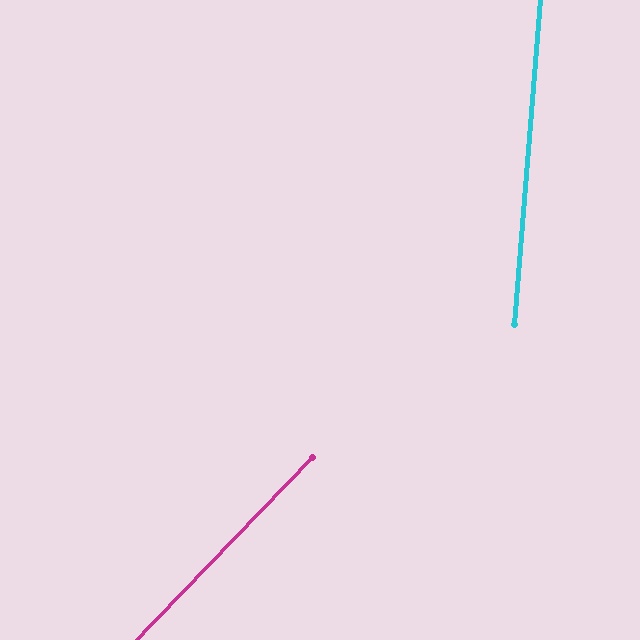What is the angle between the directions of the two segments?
Approximately 39 degrees.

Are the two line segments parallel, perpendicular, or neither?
Neither parallel nor perpendicular — they differ by about 39°.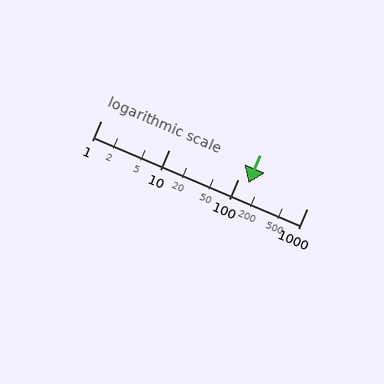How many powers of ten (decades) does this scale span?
The scale spans 3 decades, from 1 to 1000.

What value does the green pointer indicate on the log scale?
The pointer indicates approximately 140.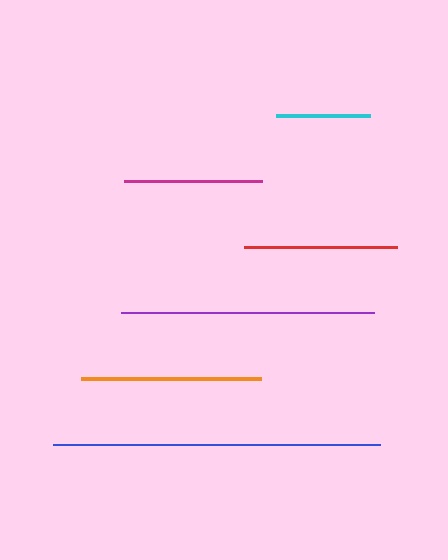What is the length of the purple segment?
The purple segment is approximately 253 pixels long.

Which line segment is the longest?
The blue line is the longest at approximately 327 pixels.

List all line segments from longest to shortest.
From longest to shortest: blue, purple, orange, red, magenta, cyan.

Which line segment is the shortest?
The cyan line is the shortest at approximately 94 pixels.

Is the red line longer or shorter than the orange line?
The orange line is longer than the red line.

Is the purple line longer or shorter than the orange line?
The purple line is longer than the orange line.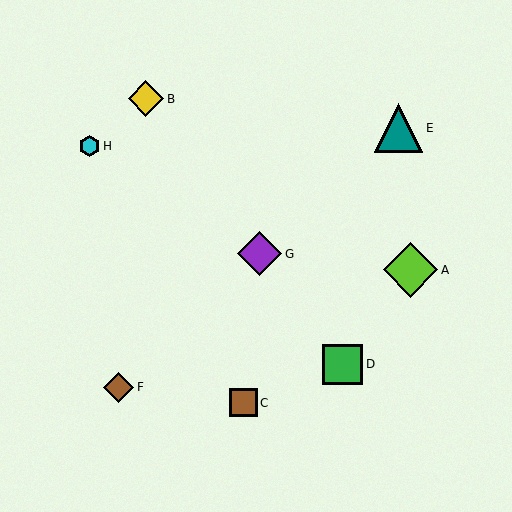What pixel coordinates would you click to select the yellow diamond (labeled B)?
Click at (146, 99) to select the yellow diamond B.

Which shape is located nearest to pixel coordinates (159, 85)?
The yellow diamond (labeled B) at (146, 99) is nearest to that location.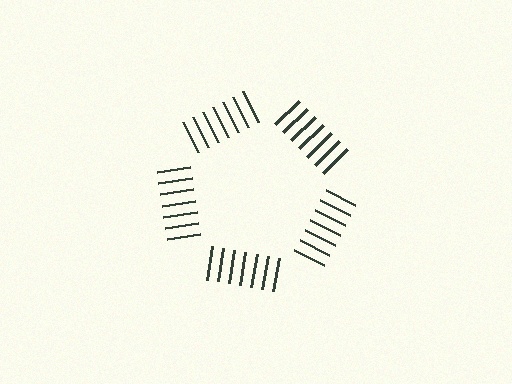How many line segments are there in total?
35 — 7 along each of the 5 edges.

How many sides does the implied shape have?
5 sides — the line-ends trace a pentagon.